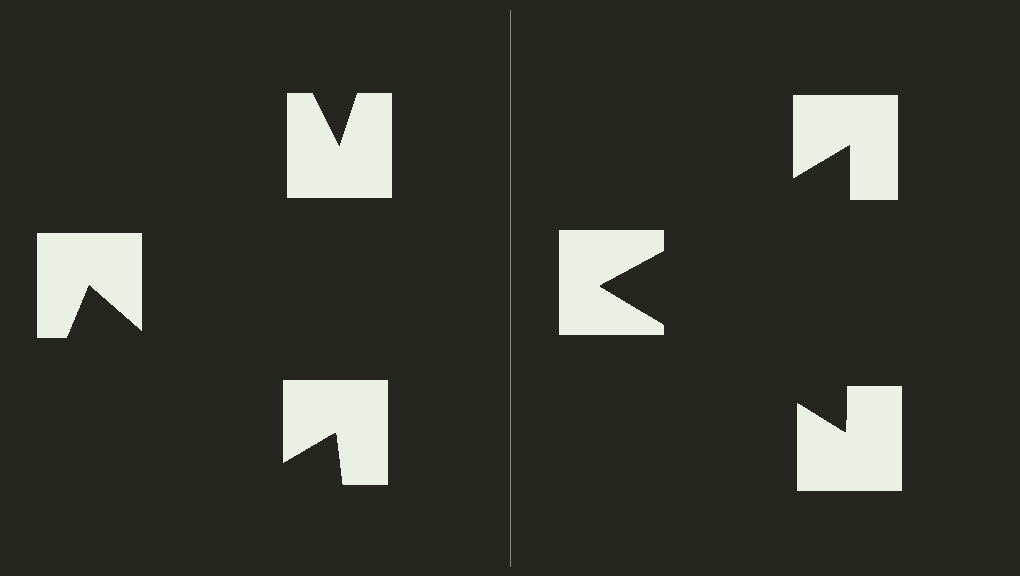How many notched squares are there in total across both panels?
6 — 3 on each side.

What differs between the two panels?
The notched squares are positioned identically on both sides; only the wedge orientations differ. On the right they align to a triangle; on the left they are misaligned.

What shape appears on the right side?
An illusory triangle.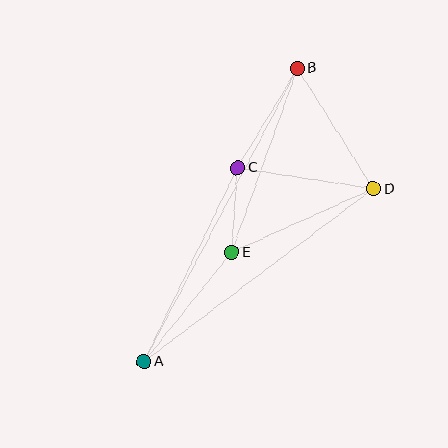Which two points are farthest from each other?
Points A and B are farthest from each other.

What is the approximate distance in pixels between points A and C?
The distance between A and C is approximately 215 pixels.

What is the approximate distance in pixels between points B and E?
The distance between B and E is approximately 196 pixels.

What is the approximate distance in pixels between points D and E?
The distance between D and E is approximately 156 pixels.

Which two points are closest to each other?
Points C and E are closest to each other.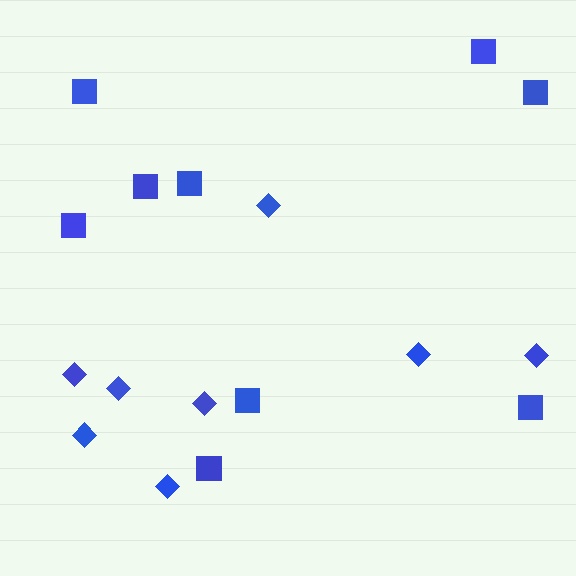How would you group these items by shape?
There are 2 groups: one group of squares (9) and one group of diamonds (8).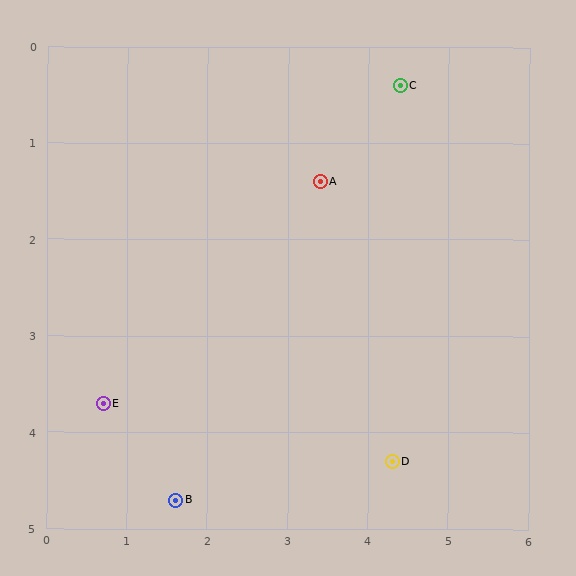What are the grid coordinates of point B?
Point B is at approximately (1.6, 4.7).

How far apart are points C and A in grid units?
Points C and A are about 1.4 grid units apart.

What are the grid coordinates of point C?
Point C is at approximately (4.4, 0.4).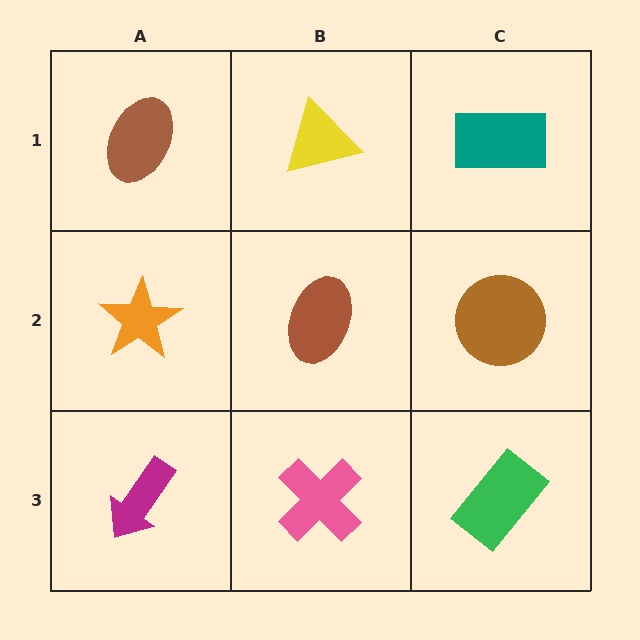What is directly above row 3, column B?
A brown ellipse.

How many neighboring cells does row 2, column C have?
3.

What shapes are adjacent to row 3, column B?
A brown ellipse (row 2, column B), a magenta arrow (row 3, column A), a green rectangle (row 3, column C).